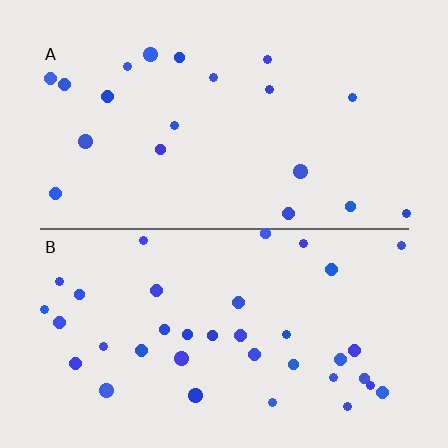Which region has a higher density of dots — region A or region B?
B (the bottom).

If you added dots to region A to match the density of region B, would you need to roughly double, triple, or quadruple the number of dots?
Approximately double.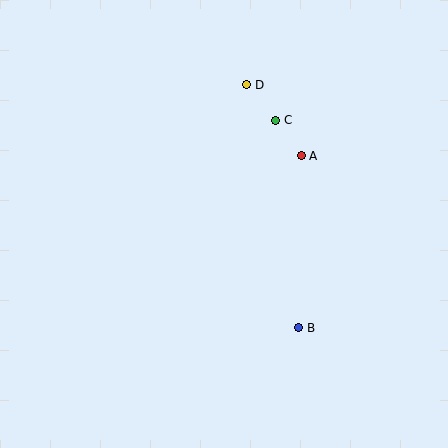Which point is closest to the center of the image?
Point A at (301, 156) is closest to the center.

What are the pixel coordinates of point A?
Point A is at (301, 156).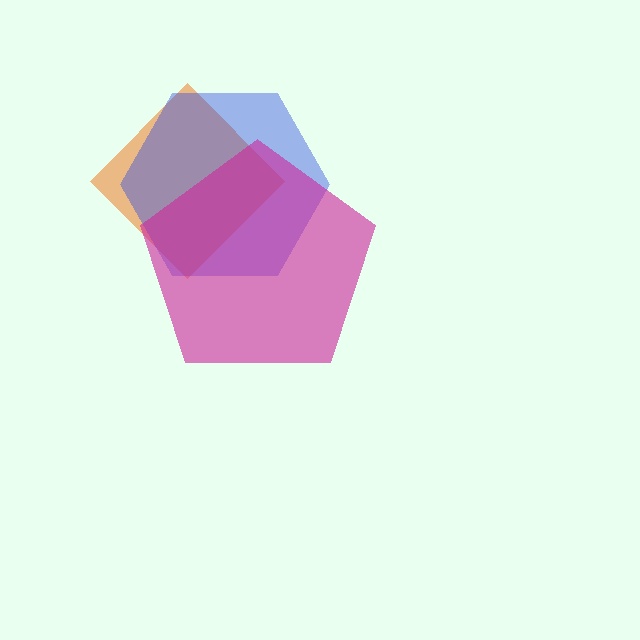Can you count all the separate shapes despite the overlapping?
Yes, there are 3 separate shapes.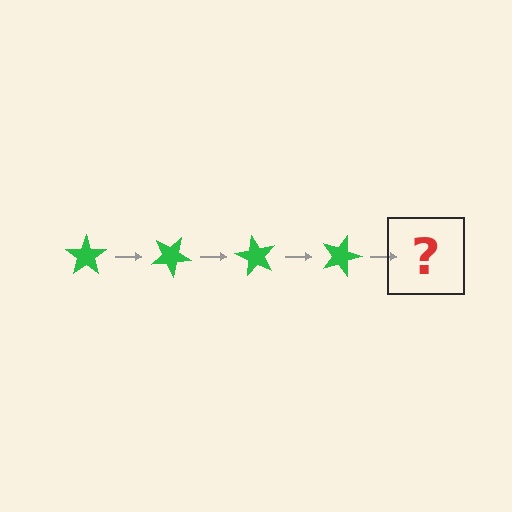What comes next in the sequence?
The next element should be a green star rotated 120 degrees.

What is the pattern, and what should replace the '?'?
The pattern is that the star rotates 30 degrees each step. The '?' should be a green star rotated 120 degrees.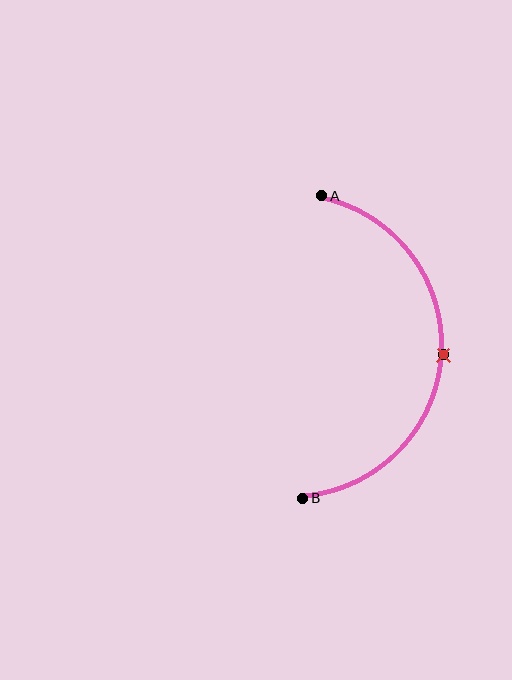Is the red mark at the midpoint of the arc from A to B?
Yes. The red mark lies on the arc at equal arc-length from both A and B — it is the arc midpoint.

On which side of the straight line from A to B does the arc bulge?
The arc bulges to the right of the straight line connecting A and B.